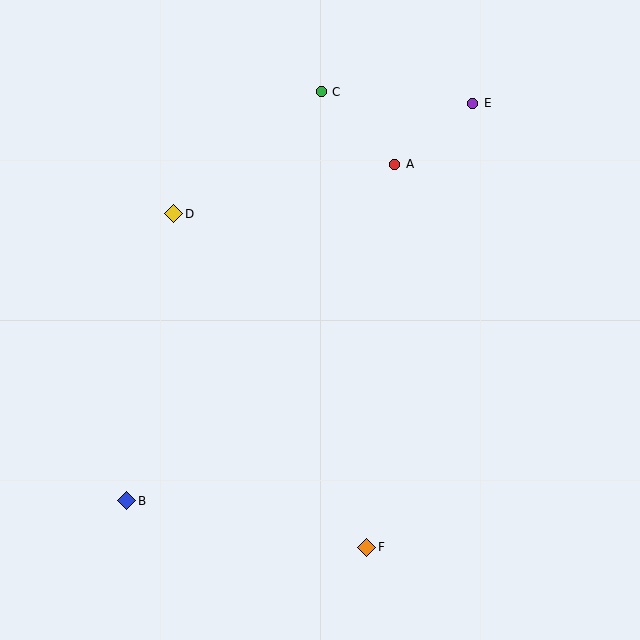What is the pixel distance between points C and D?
The distance between C and D is 191 pixels.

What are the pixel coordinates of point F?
Point F is at (367, 547).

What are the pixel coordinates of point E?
Point E is at (473, 103).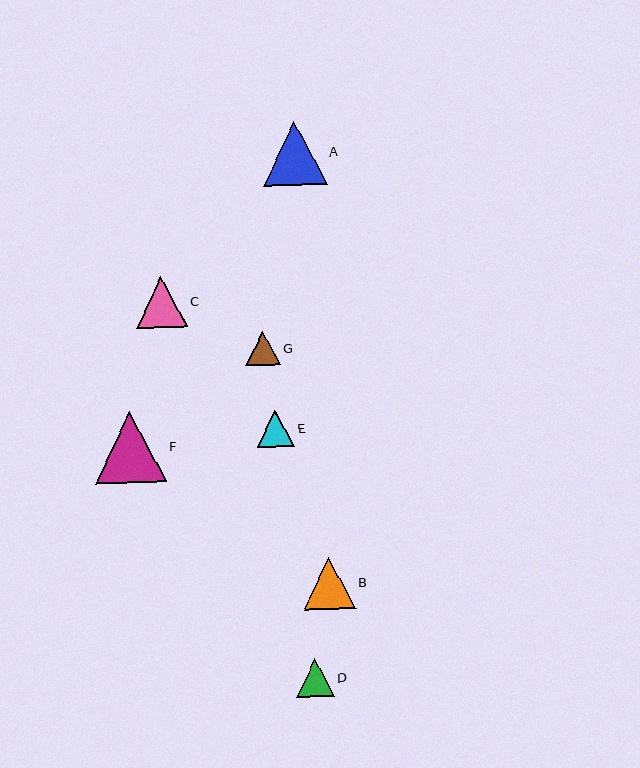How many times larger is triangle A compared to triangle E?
Triangle A is approximately 1.7 times the size of triangle E.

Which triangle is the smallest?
Triangle G is the smallest with a size of approximately 34 pixels.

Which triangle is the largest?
Triangle F is the largest with a size of approximately 71 pixels.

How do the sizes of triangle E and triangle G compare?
Triangle E and triangle G are approximately the same size.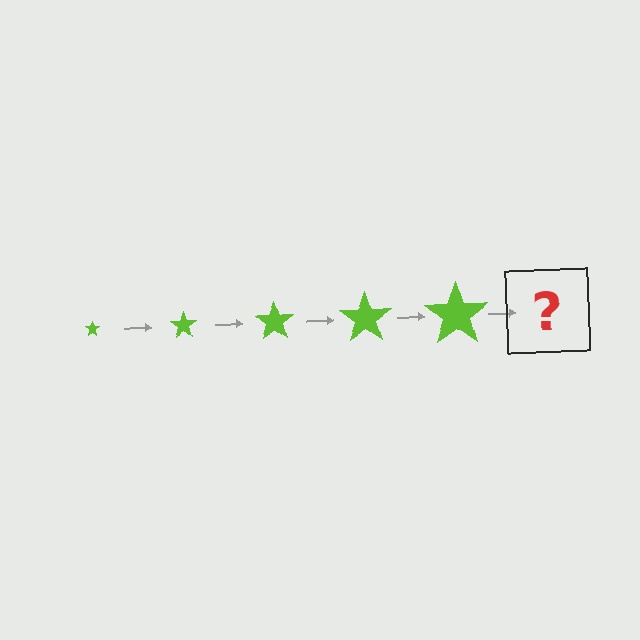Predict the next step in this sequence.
The next step is a lime star, larger than the previous one.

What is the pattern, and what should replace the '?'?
The pattern is that the star gets progressively larger each step. The '?' should be a lime star, larger than the previous one.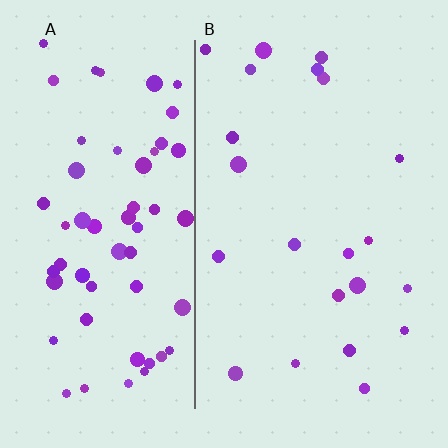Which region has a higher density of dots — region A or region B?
A (the left).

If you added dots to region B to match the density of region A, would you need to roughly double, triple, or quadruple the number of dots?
Approximately triple.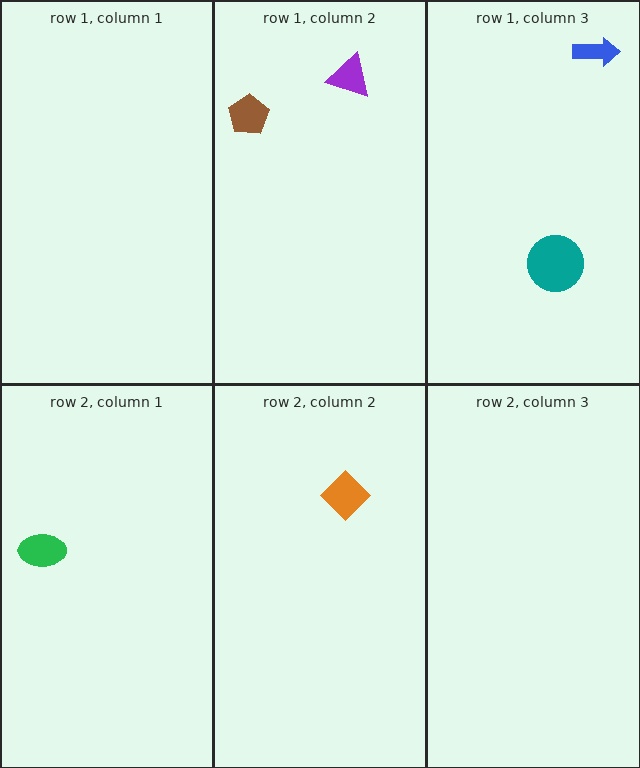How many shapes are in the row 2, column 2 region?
1.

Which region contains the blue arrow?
The row 1, column 3 region.